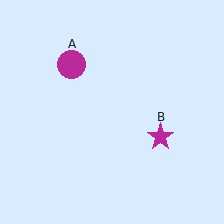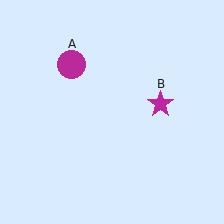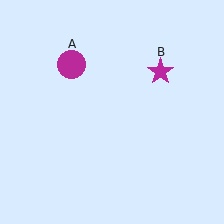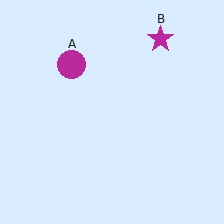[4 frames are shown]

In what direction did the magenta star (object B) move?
The magenta star (object B) moved up.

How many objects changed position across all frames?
1 object changed position: magenta star (object B).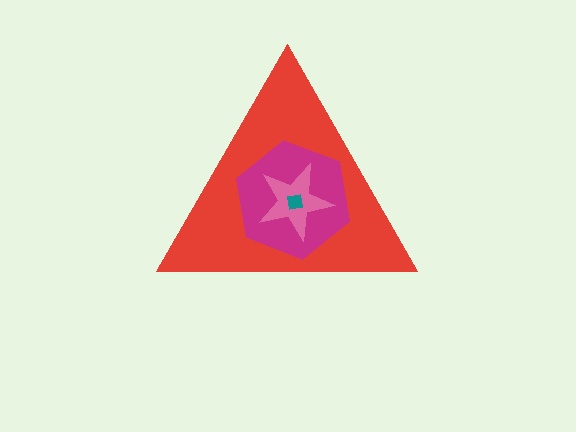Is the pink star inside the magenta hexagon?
Yes.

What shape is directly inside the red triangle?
The magenta hexagon.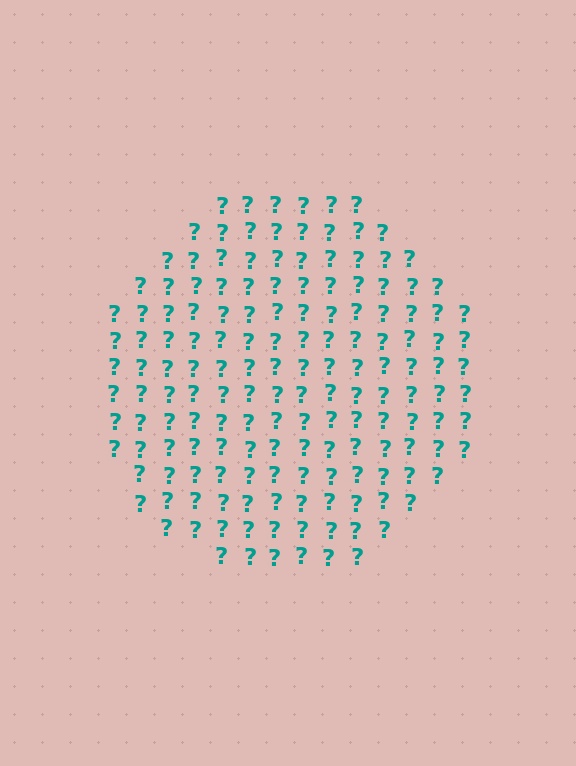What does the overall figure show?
The overall figure shows a circle.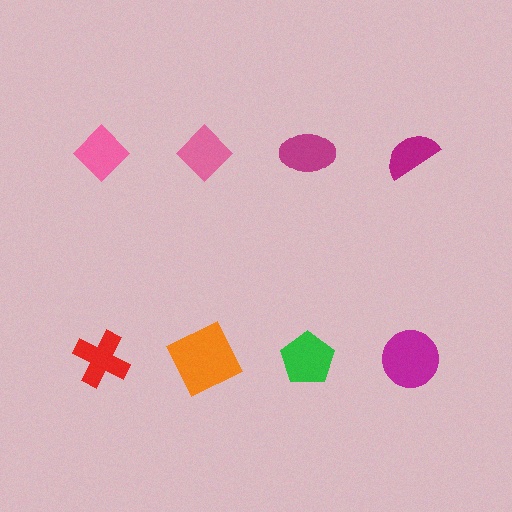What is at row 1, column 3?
A magenta ellipse.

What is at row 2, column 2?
An orange square.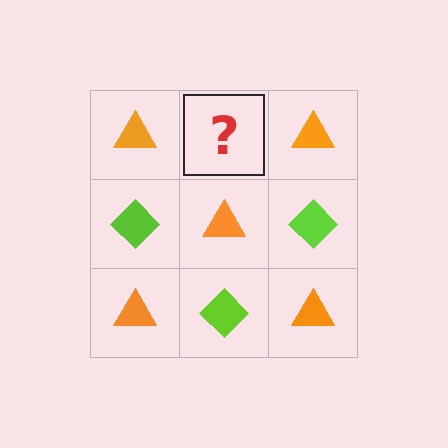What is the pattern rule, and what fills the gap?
The rule is that it alternates orange triangle and lime diamond in a checkerboard pattern. The gap should be filled with a lime diamond.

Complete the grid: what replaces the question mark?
The question mark should be replaced with a lime diamond.